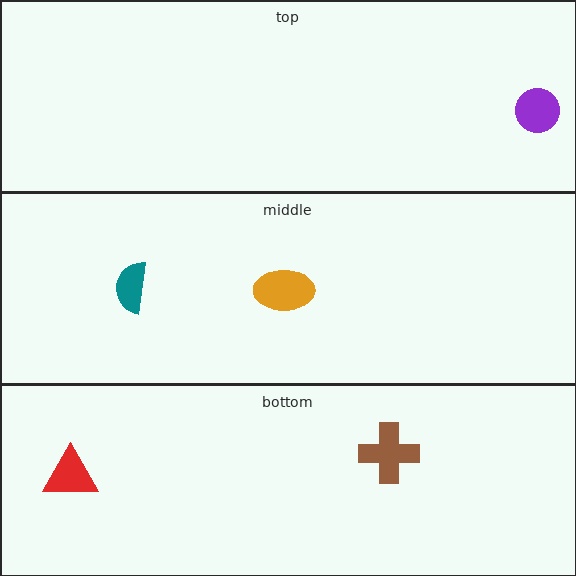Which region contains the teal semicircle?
The middle region.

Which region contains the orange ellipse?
The middle region.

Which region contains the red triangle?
The bottom region.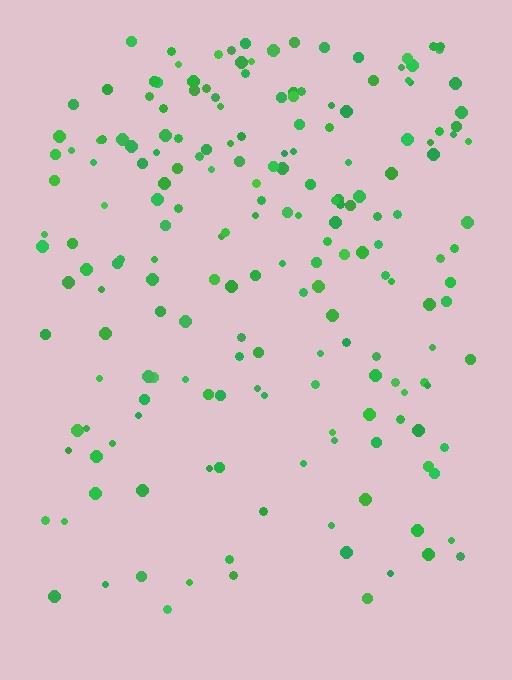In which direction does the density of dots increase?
From bottom to top, with the top side densest.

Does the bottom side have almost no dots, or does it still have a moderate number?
Still a moderate number, just noticeably fewer than the top.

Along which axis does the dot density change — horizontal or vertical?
Vertical.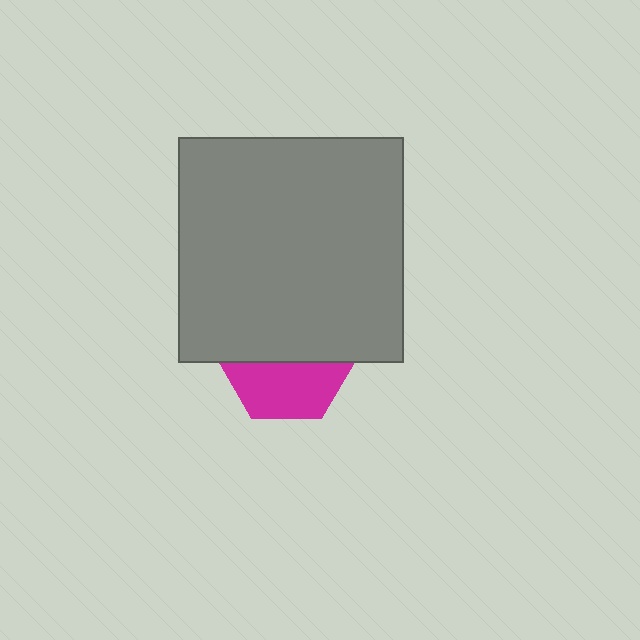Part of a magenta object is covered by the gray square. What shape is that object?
It is a hexagon.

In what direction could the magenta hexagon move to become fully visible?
The magenta hexagon could move down. That would shift it out from behind the gray square entirely.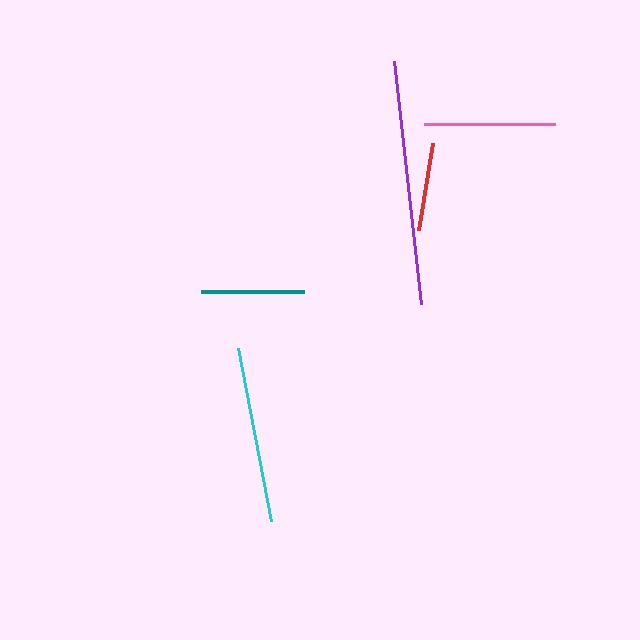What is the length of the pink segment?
The pink segment is approximately 131 pixels long.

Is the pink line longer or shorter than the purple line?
The purple line is longer than the pink line.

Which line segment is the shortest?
The red line is the shortest at approximately 88 pixels.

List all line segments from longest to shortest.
From longest to shortest: purple, cyan, pink, teal, red.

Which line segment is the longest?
The purple line is the longest at approximately 244 pixels.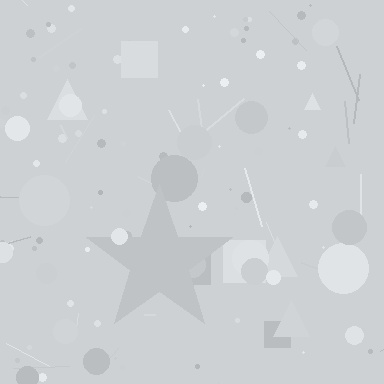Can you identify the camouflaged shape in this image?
The camouflaged shape is a star.